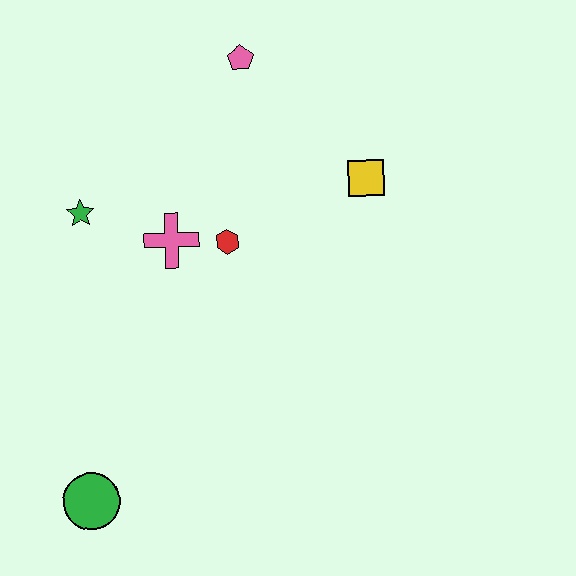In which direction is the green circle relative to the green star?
The green circle is below the green star.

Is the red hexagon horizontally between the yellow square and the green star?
Yes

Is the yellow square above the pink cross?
Yes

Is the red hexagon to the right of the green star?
Yes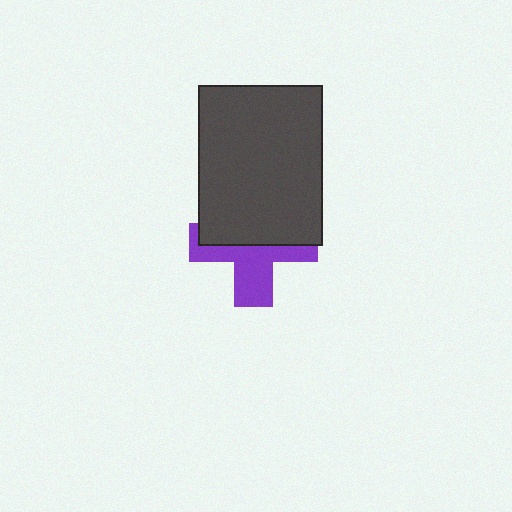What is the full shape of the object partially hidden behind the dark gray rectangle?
The partially hidden object is a purple cross.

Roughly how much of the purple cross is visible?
About half of it is visible (roughly 48%).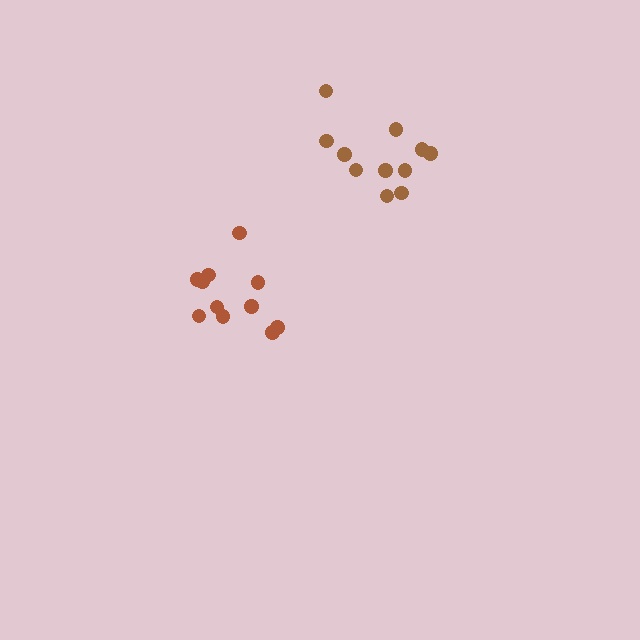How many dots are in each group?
Group 1: 11 dots, Group 2: 11 dots (22 total).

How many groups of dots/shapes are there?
There are 2 groups.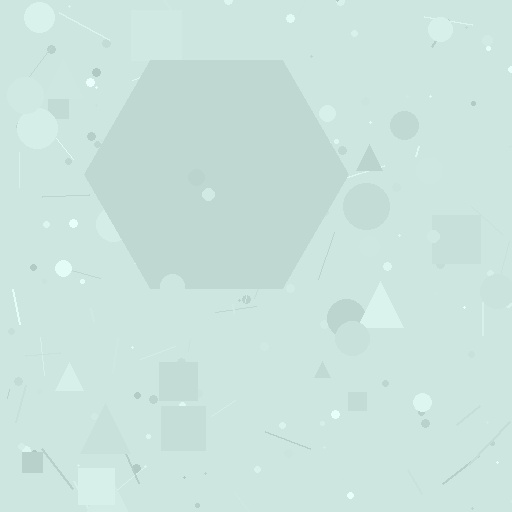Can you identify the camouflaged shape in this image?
The camouflaged shape is a hexagon.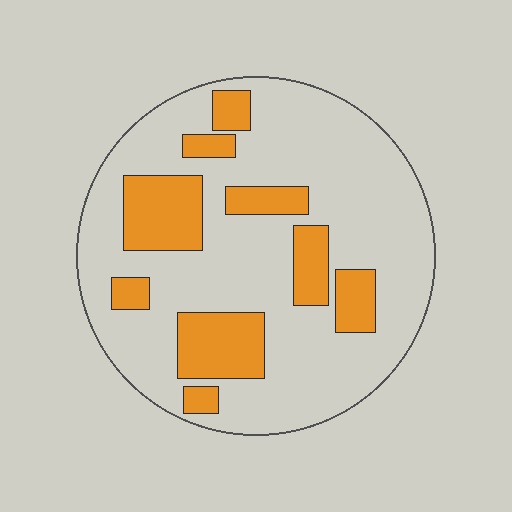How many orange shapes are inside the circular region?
9.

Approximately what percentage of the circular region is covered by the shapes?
Approximately 25%.